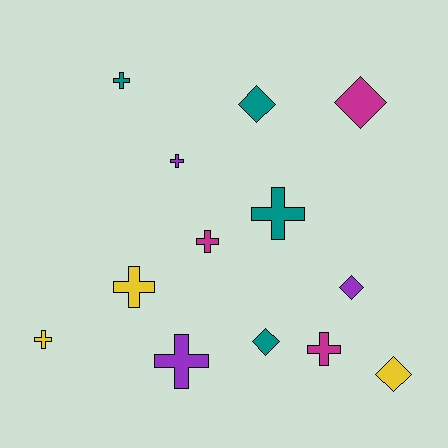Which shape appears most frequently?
Cross, with 8 objects.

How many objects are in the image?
There are 13 objects.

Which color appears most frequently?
Teal, with 4 objects.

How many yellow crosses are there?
There are 2 yellow crosses.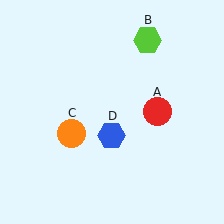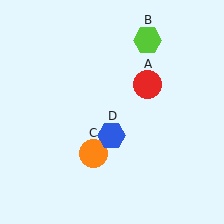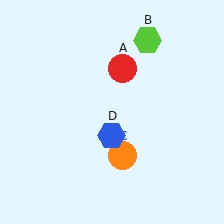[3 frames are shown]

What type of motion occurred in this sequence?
The red circle (object A), orange circle (object C) rotated counterclockwise around the center of the scene.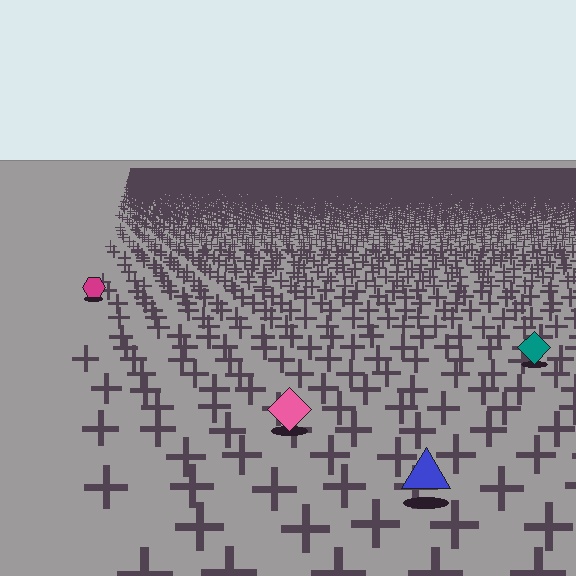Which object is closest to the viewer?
The blue triangle is closest. The texture marks near it are larger and more spread out.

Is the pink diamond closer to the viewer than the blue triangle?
No. The blue triangle is closer — you can tell from the texture gradient: the ground texture is coarser near it.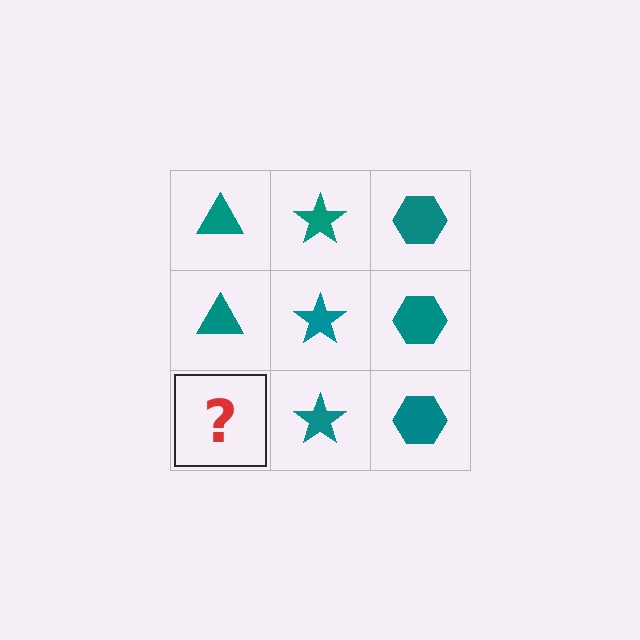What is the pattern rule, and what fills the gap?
The rule is that each column has a consistent shape. The gap should be filled with a teal triangle.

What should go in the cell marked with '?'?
The missing cell should contain a teal triangle.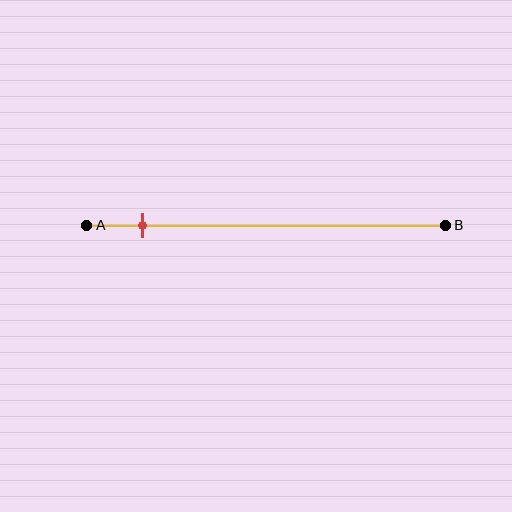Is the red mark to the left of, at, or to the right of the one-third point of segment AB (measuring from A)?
The red mark is to the left of the one-third point of segment AB.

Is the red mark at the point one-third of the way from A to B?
No, the mark is at about 15% from A, not at the 33% one-third point.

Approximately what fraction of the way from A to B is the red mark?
The red mark is approximately 15% of the way from A to B.